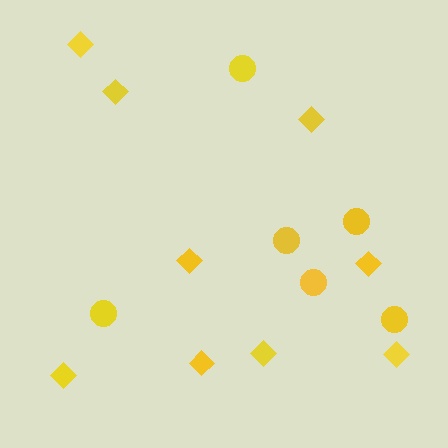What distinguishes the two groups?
There are 2 groups: one group of circles (6) and one group of diamonds (9).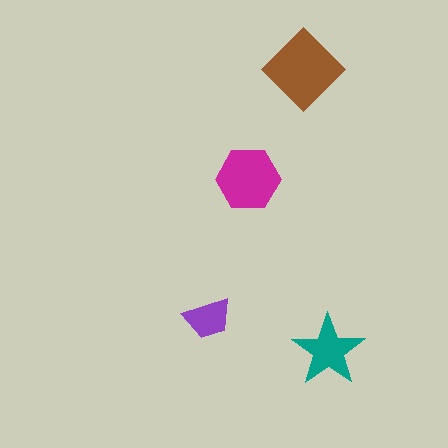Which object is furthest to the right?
The teal star is rightmost.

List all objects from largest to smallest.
The brown diamond, the magenta hexagon, the teal star, the purple trapezoid.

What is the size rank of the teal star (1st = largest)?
3rd.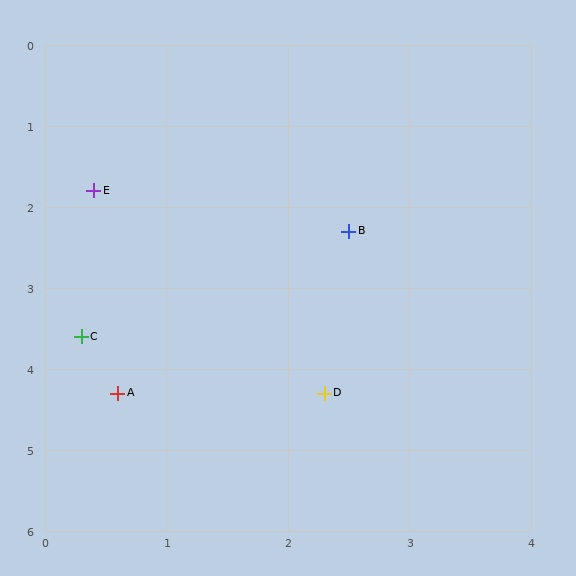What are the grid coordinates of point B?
Point B is at approximately (2.5, 2.3).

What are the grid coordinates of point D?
Point D is at approximately (2.3, 4.3).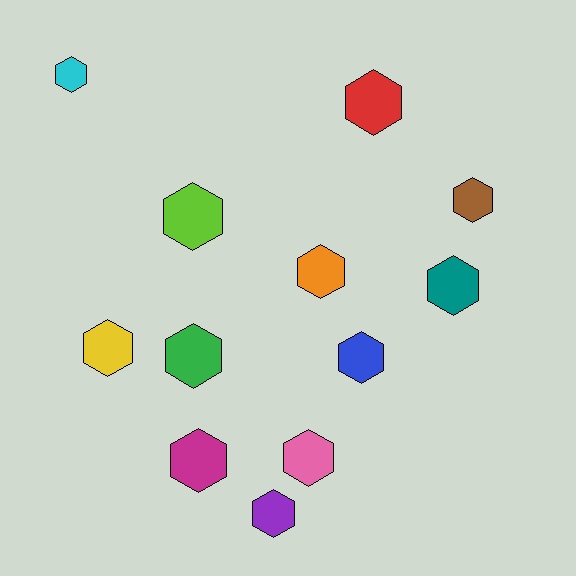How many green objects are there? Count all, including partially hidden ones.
There is 1 green object.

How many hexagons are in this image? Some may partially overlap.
There are 12 hexagons.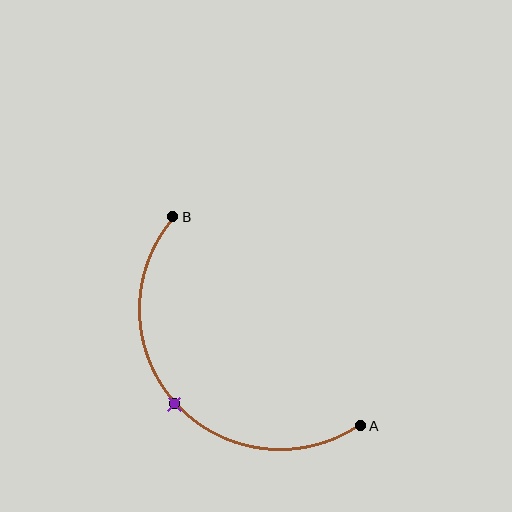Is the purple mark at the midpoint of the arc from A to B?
Yes. The purple mark lies on the arc at equal arc-length from both A and B — it is the arc midpoint.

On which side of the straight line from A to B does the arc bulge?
The arc bulges below and to the left of the straight line connecting A and B.